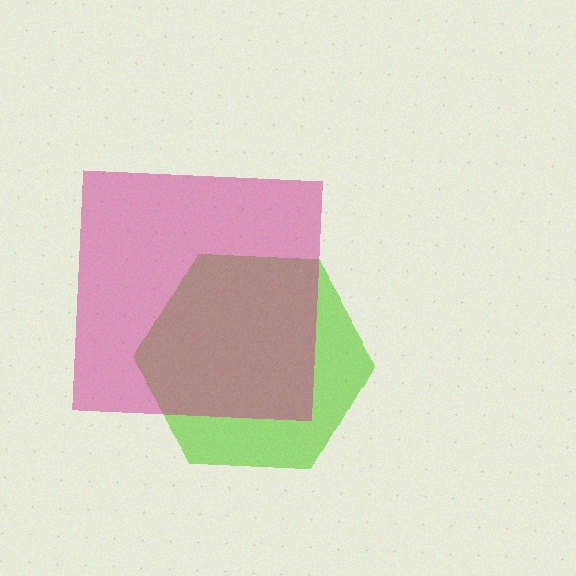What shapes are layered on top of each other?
The layered shapes are: a lime hexagon, a magenta square.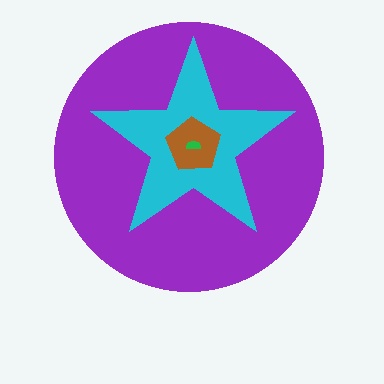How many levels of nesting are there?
4.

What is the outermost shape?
The purple circle.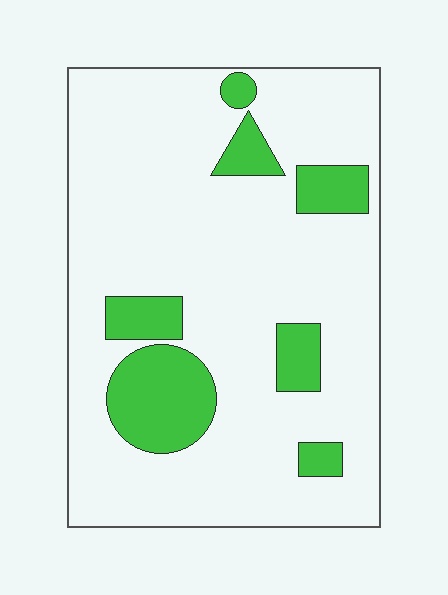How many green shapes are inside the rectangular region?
7.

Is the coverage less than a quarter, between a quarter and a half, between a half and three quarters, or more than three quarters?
Less than a quarter.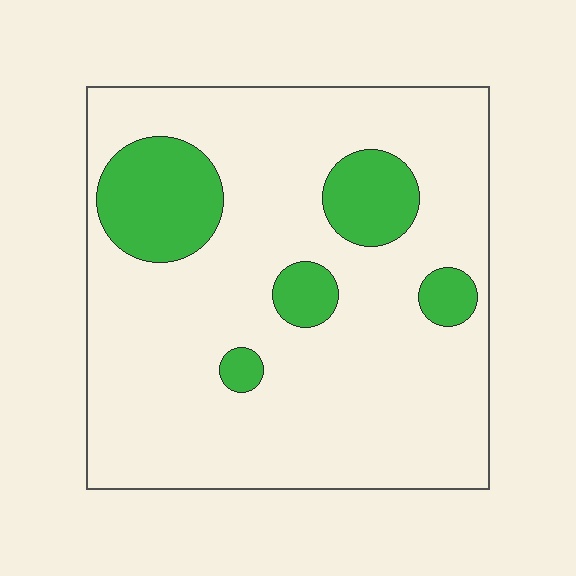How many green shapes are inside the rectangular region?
5.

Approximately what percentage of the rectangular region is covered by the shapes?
Approximately 15%.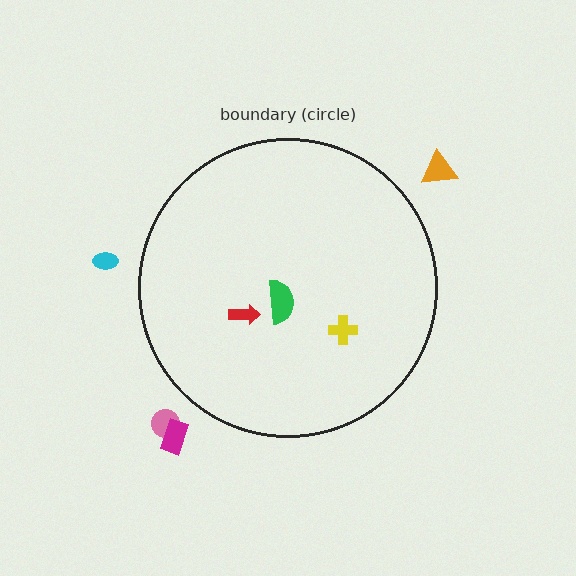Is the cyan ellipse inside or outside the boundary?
Outside.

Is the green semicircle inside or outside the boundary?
Inside.